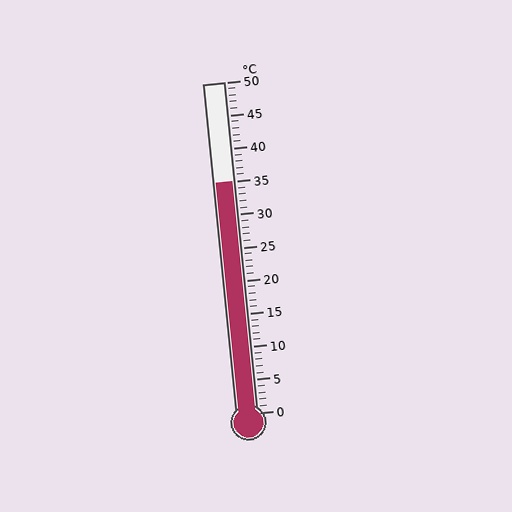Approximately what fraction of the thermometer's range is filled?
The thermometer is filled to approximately 70% of its range.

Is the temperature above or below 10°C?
The temperature is above 10°C.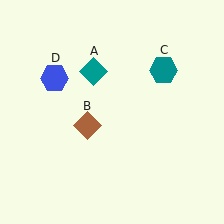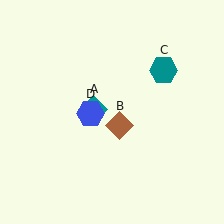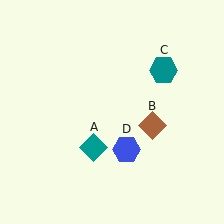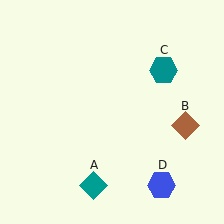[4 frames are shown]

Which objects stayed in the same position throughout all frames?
Teal hexagon (object C) remained stationary.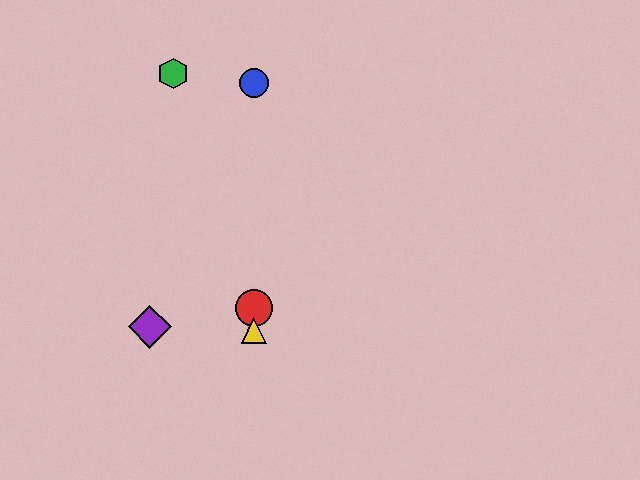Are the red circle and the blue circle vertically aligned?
Yes, both are at x≈254.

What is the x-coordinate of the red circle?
The red circle is at x≈254.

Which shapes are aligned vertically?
The red circle, the blue circle, the yellow triangle are aligned vertically.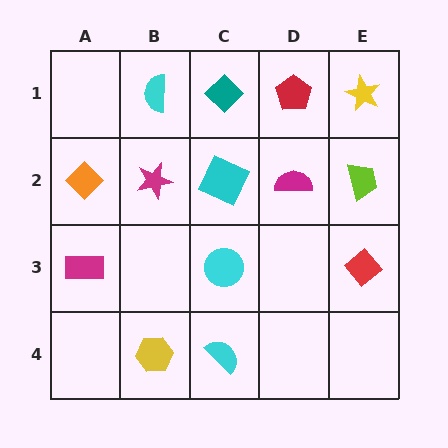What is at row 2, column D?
A magenta semicircle.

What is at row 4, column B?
A yellow hexagon.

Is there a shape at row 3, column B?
No, that cell is empty.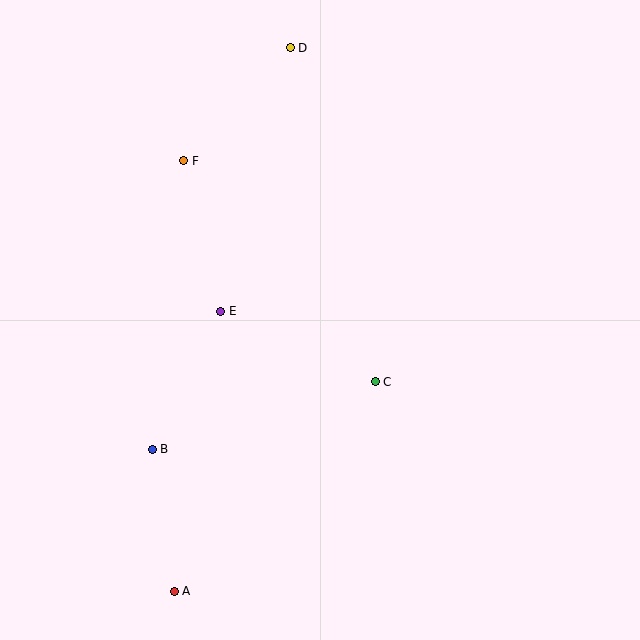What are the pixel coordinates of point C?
Point C is at (375, 382).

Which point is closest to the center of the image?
Point C at (375, 382) is closest to the center.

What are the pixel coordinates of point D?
Point D is at (290, 48).